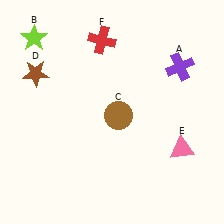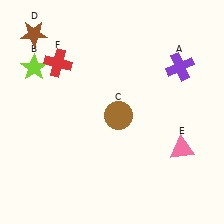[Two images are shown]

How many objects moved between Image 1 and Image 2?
3 objects moved between the two images.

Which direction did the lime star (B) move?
The lime star (B) moved down.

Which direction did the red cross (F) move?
The red cross (F) moved left.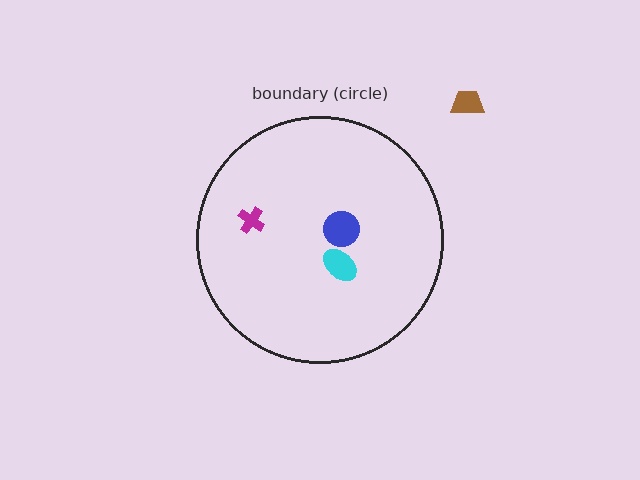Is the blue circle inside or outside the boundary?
Inside.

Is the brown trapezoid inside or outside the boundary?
Outside.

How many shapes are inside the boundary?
3 inside, 1 outside.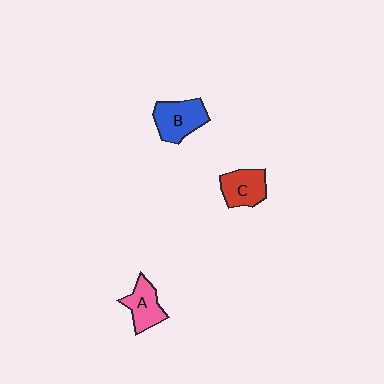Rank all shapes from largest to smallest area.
From largest to smallest: B (blue), C (red), A (pink).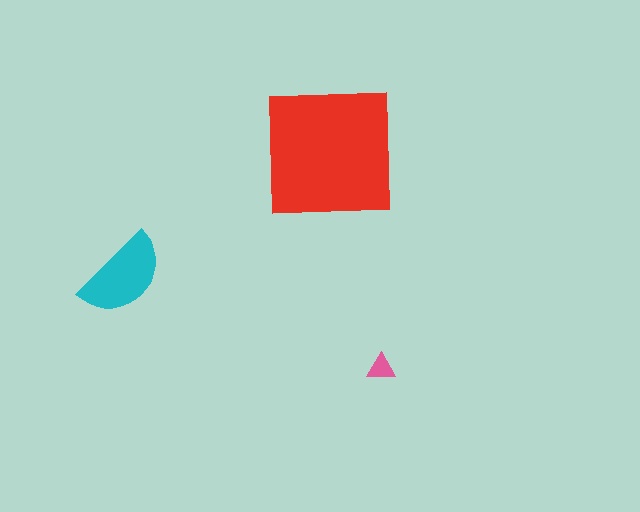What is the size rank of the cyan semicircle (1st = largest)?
2nd.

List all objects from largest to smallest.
The red square, the cyan semicircle, the pink triangle.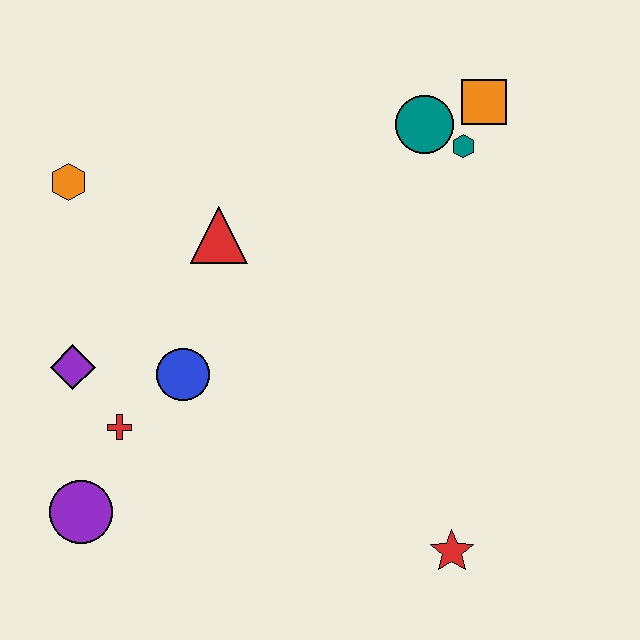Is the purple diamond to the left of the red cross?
Yes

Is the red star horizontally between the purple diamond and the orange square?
Yes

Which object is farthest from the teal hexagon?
The purple circle is farthest from the teal hexagon.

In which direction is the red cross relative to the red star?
The red cross is to the left of the red star.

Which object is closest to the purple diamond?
The red cross is closest to the purple diamond.